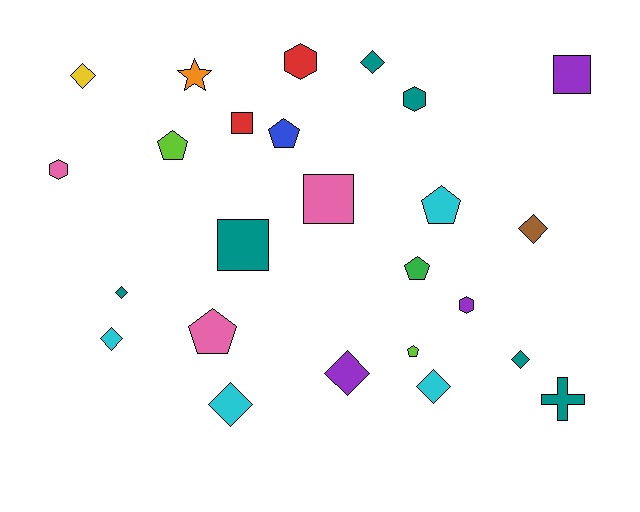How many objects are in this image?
There are 25 objects.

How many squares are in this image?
There are 4 squares.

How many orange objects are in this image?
There is 1 orange object.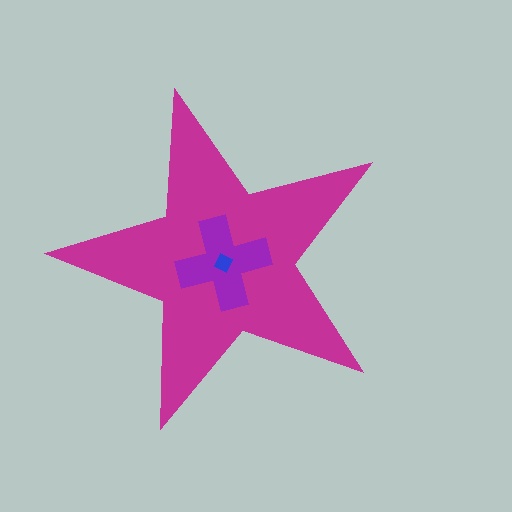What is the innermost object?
The blue square.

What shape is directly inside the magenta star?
The purple cross.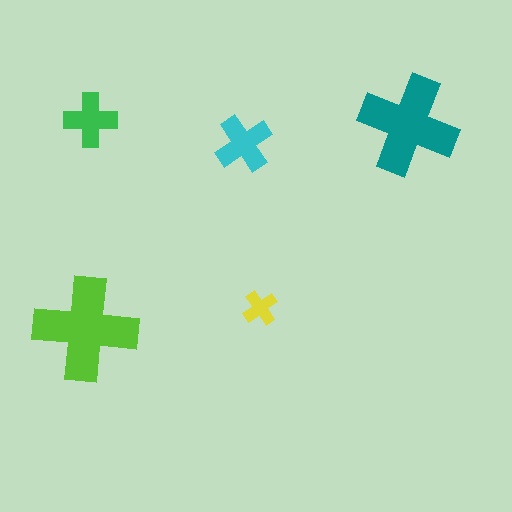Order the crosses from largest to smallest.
the lime one, the teal one, the cyan one, the green one, the yellow one.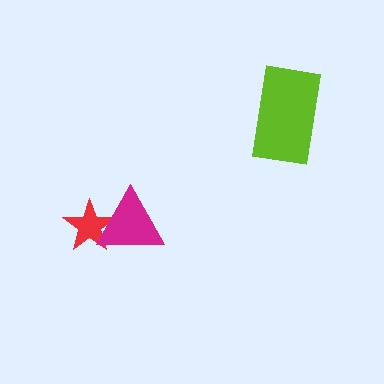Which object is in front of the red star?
The magenta triangle is in front of the red star.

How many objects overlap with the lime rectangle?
0 objects overlap with the lime rectangle.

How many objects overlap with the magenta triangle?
1 object overlaps with the magenta triangle.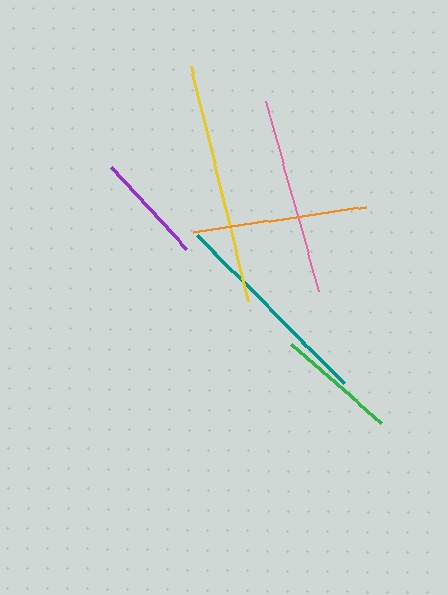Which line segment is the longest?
The yellow line is the longest at approximately 243 pixels.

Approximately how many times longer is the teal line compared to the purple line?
The teal line is approximately 1.9 times the length of the purple line.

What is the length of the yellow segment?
The yellow segment is approximately 243 pixels long.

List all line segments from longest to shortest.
From longest to shortest: yellow, teal, pink, orange, green, purple.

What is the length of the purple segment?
The purple segment is approximately 110 pixels long.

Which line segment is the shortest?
The purple line is the shortest at approximately 110 pixels.